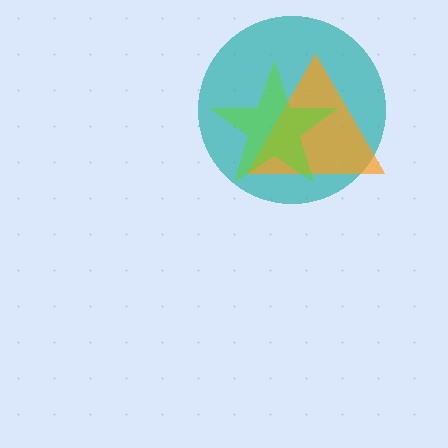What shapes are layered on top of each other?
The layered shapes are: a teal circle, an orange triangle, a lime star.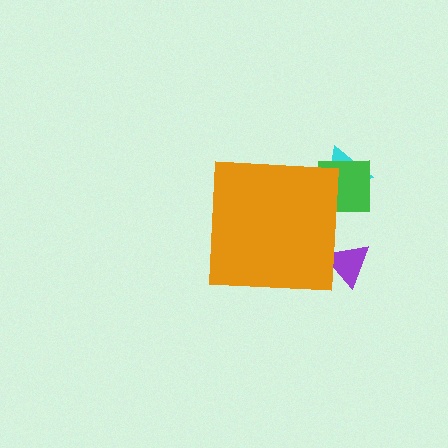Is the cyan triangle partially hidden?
Yes, the cyan triangle is partially hidden behind the orange square.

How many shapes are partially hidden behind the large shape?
3 shapes are partially hidden.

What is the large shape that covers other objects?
An orange square.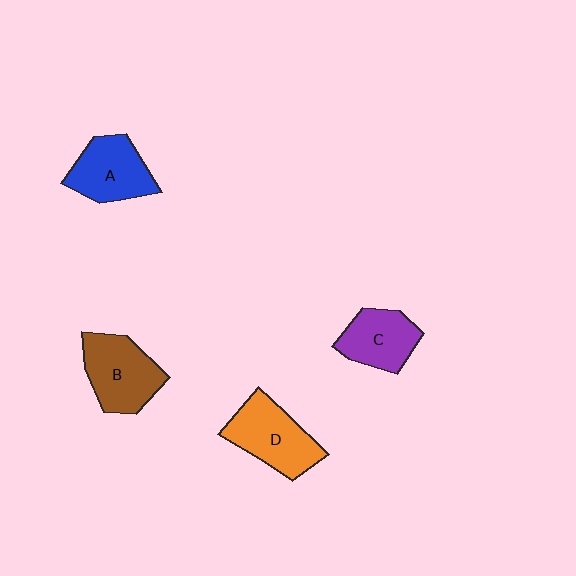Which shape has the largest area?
Shape B (brown).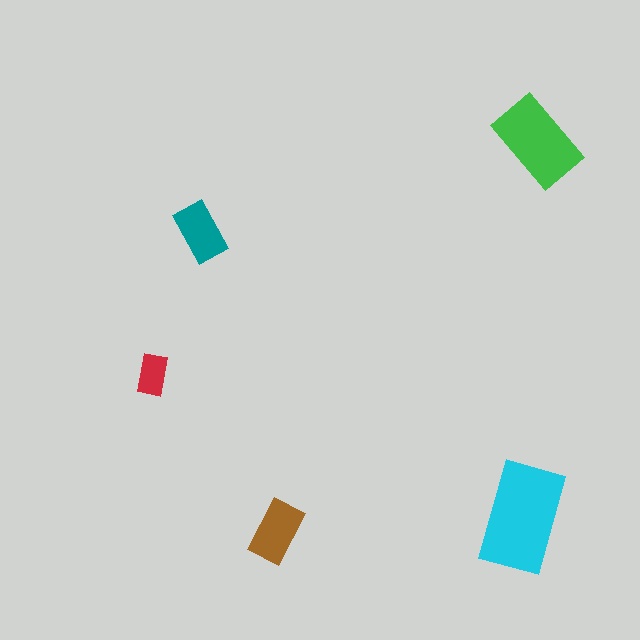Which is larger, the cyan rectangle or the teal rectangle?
The cyan one.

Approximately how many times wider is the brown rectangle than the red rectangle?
About 1.5 times wider.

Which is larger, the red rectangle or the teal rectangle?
The teal one.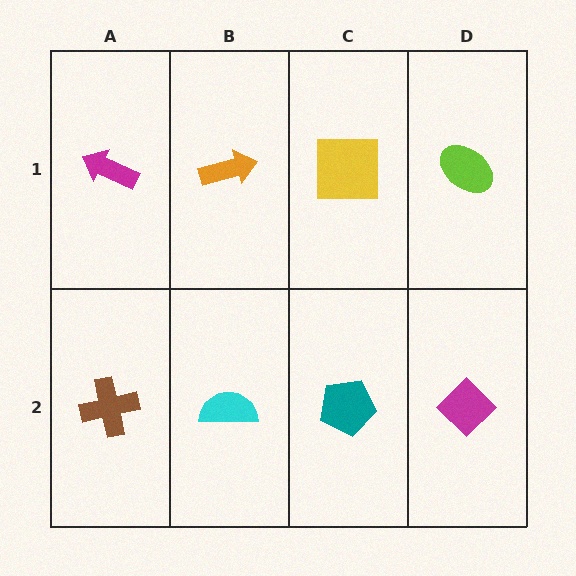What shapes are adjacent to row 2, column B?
An orange arrow (row 1, column B), a brown cross (row 2, column A), a teal pentagon (row 2, column C).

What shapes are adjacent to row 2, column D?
A lime ellipse (row 1, column D), a teal pentagon (row 2, column C).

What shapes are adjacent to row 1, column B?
A cyan semicircle (row 2, column B), a magenta arrow (row 1, column A), a yellow square (row 1, column C).